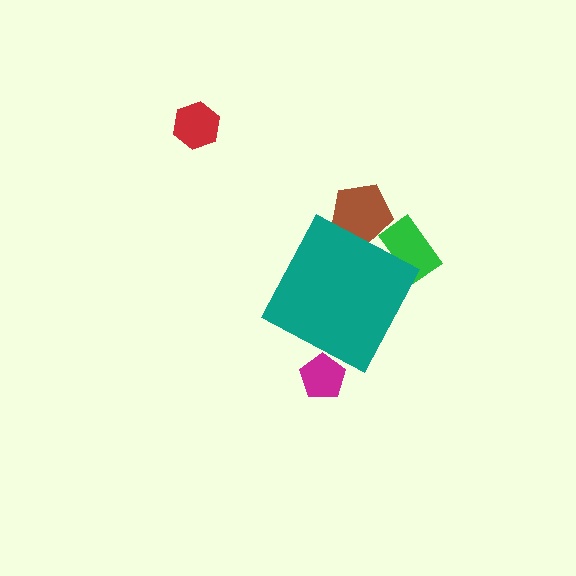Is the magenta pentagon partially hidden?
Yes, the magenta pentagon is partially hidden behind the teal diamond.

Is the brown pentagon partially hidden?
Yes, the brown pentagon is partially hidden behind the teal diamond.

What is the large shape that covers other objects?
A teal diamond.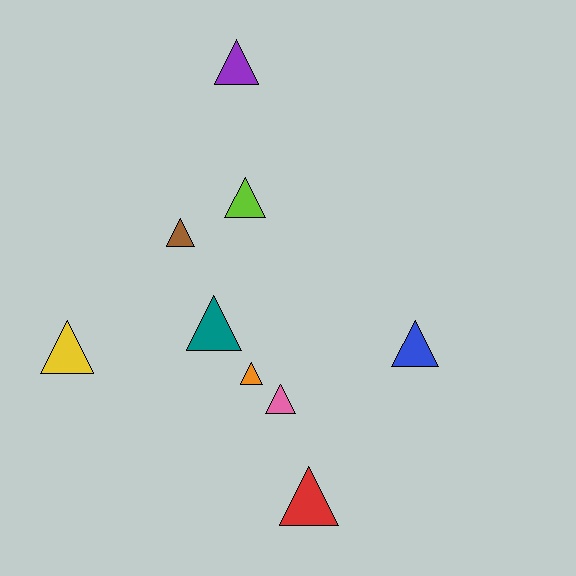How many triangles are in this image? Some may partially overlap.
There are 9 triangles.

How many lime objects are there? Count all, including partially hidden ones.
There is 1 lime object.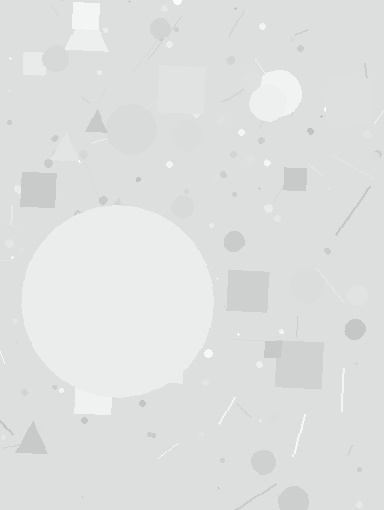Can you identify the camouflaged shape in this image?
The camouflaged shape is a circle.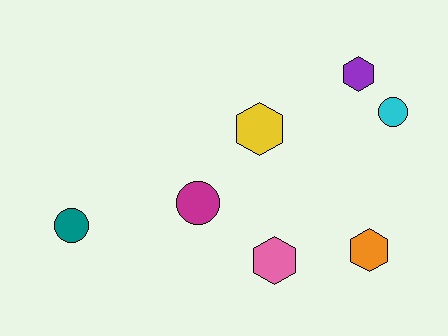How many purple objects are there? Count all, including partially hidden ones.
There is 1 purple object.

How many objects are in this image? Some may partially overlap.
There are 7 objects.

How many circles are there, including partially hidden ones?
There are 3 circles.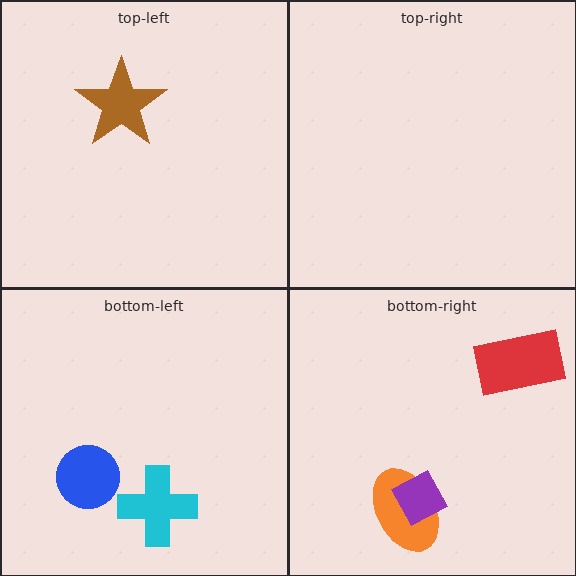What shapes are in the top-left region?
The brown star.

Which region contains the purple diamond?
The bottom-right region.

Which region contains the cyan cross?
The bottom-left region.